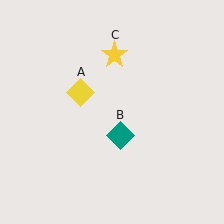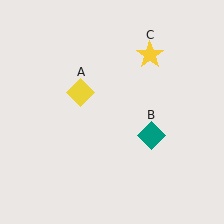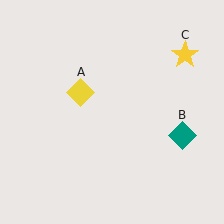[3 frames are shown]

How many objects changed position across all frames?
2 objects changed position: teal diamond (object B), yellow star (object C).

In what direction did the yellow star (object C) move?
The yellow star (object C) moved right.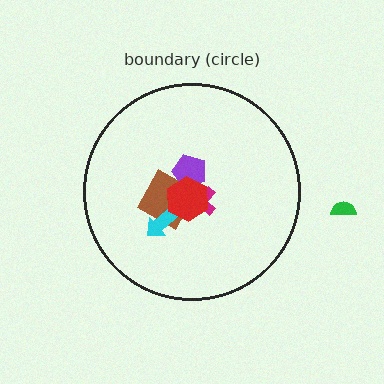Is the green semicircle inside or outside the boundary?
Outside.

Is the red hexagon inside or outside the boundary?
Inside.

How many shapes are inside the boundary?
5 inside, 1 outside.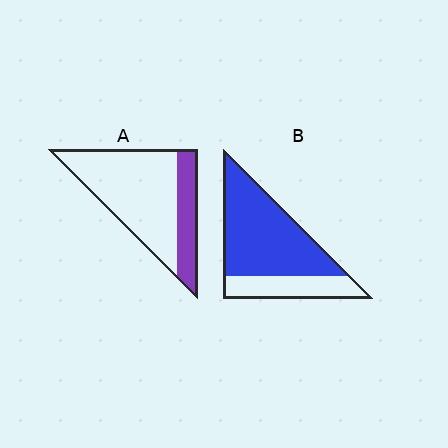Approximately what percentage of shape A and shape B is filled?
A is approximately 25% and B is approximately 70%.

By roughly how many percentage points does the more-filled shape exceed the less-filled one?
By roughly 45 percentage points (B over A).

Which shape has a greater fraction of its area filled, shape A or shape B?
Shape B.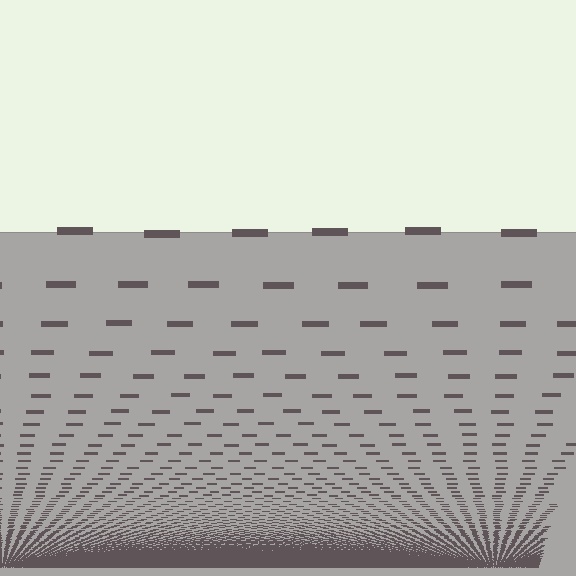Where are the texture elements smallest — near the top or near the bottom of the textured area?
Near the bottom.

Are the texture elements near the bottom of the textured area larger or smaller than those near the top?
Smaller. The gradient is inverted — elements near the bottom are smaller and denser.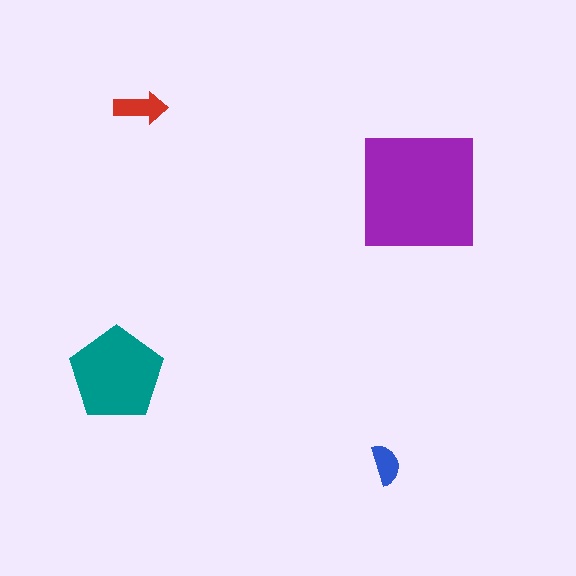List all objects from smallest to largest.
The blue semicircle, the red arrow, the teal pentagon, the purple square.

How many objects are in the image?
There are 4 objects in the image.